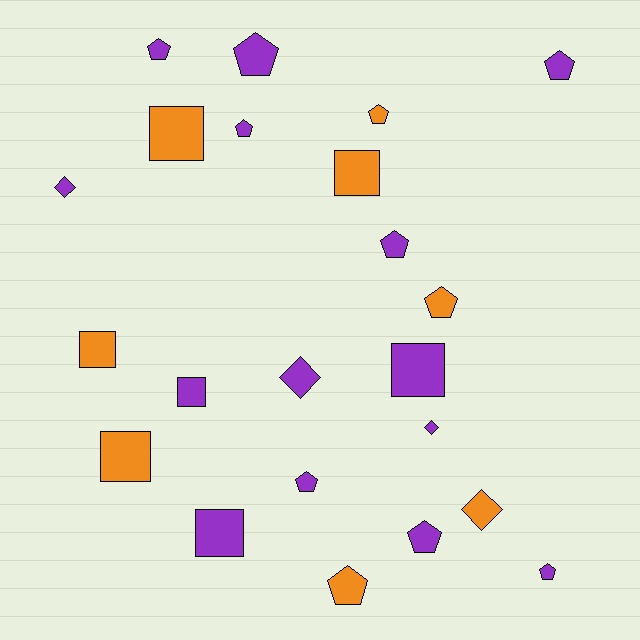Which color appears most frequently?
Purple, with 14 objects.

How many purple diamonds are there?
There are 3 purple diamonds.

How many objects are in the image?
There are 22 objects.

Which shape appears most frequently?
Pentagon, with 11 objects.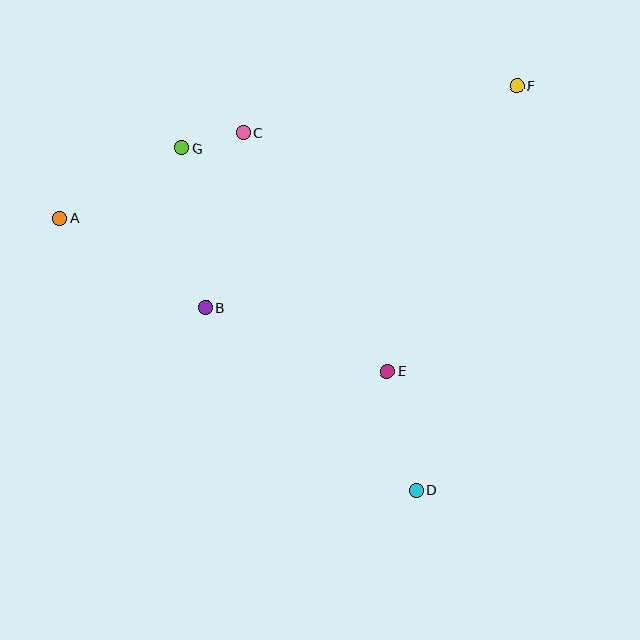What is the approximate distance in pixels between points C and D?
The distance between C and D is approximately 397 pixels.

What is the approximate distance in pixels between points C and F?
The distance between C and F is approximately 277 pixels.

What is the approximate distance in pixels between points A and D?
The distance between A and D is approximately 449 pixels.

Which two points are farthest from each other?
Points A and F are farthest from each other.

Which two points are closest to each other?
Points C and G are closest to each other.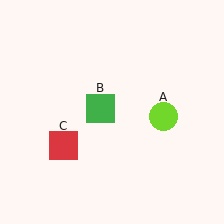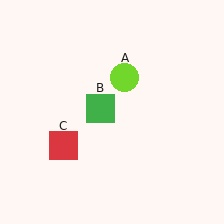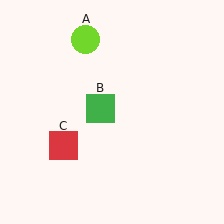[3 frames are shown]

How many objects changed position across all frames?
1 object changed position: lime circle (object A).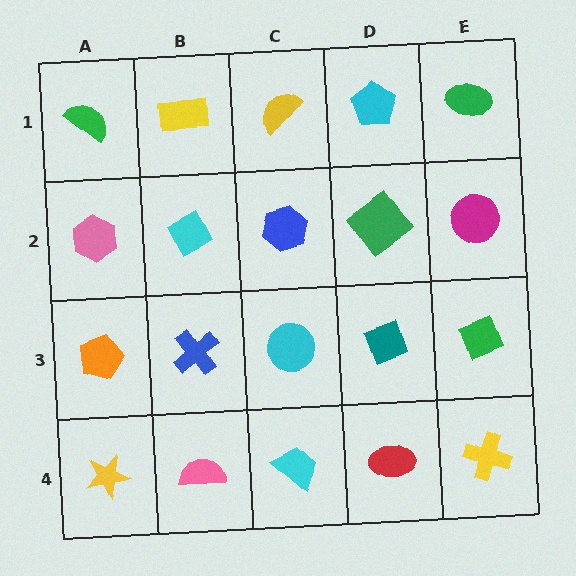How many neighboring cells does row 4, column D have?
3.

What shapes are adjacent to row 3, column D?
A green diamond (row 2, column D), a red ellipse (row 4, column D), a cyan circle (row 3, column C), a green diamond (row 3, column E).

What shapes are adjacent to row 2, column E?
A green ellipse (row 1, column E), a green diamond (row 3, column E), a green diamond (row 2, column D).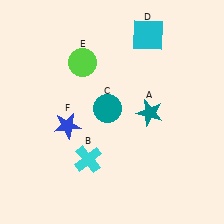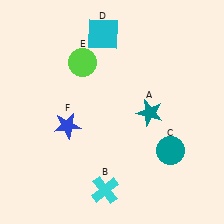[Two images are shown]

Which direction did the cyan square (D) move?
The cyan square (D) moved left.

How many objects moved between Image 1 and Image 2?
3 objects moved between the two images.